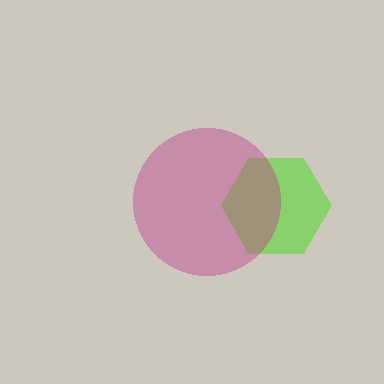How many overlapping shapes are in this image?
There are 2 overlapping shapes in the image.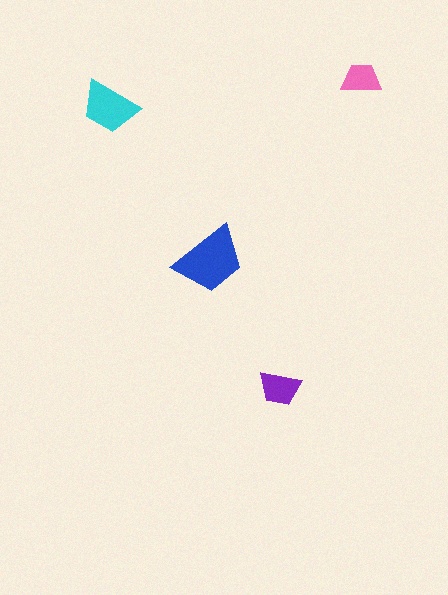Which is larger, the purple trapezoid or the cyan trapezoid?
The cyan one.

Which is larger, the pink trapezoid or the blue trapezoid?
The blue one.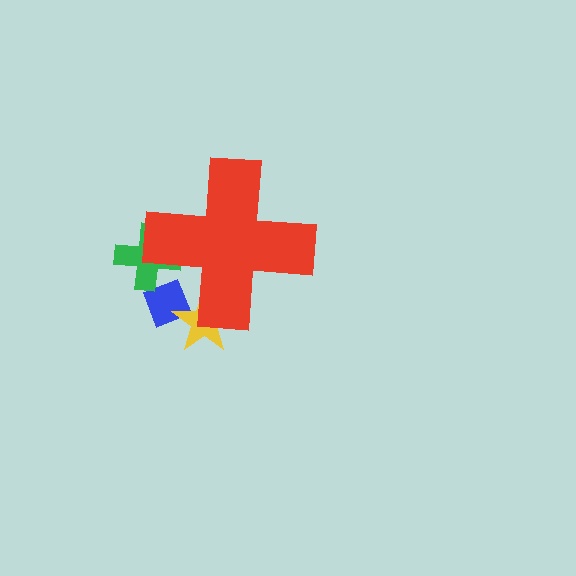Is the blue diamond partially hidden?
Yes, the blue diamond is partially hidden behind the red cross.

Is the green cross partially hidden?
Yes, the green cross is partially hidden behind the red cross.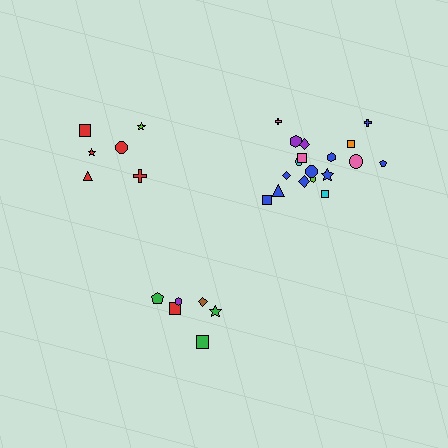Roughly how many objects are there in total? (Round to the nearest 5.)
Roughly 30 objects in total.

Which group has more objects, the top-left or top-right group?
The top-right group.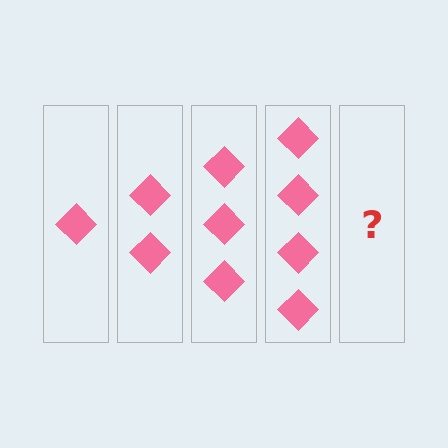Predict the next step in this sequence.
The next step is 5 diamonds.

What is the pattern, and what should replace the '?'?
The pattern is that each step adds one more diamond. The '?' should be 5 diamonds.